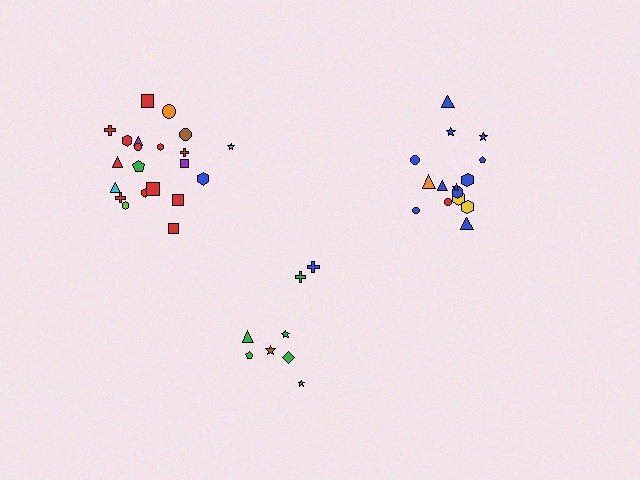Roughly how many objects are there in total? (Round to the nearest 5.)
Roughly 45 objects in total.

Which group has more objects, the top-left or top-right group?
The top-left group.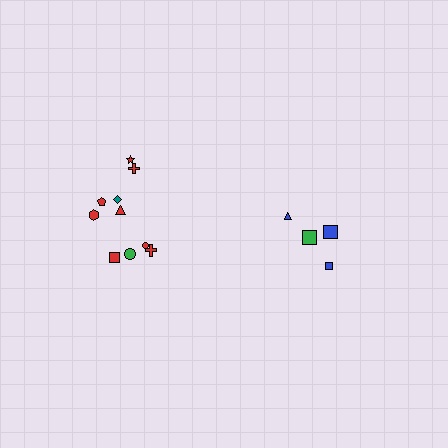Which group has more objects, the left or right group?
The left group.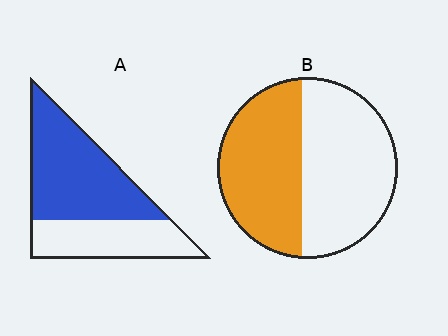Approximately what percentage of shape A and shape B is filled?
A is approximately 60% and B is approximately 45%.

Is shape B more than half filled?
Roughly half.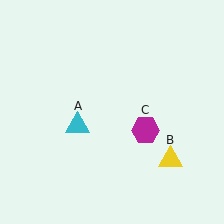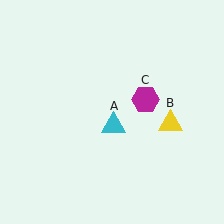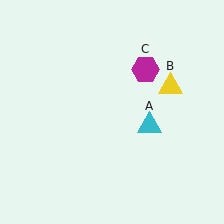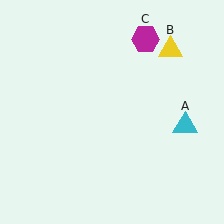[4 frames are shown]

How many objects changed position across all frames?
3 objects changed position: cyan triangle (object A), yellow triangle (object B), magenta hexagon (object C).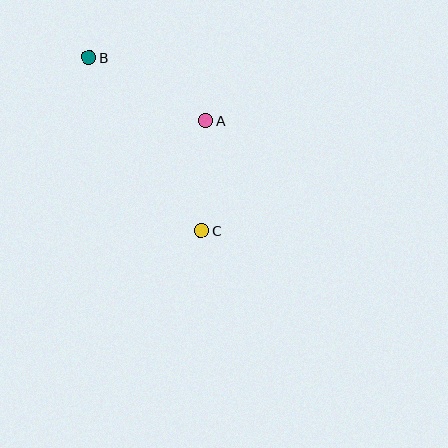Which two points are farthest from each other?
Points B and C are farthest from each other.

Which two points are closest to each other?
Points A and C are closest to each other.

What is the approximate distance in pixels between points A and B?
The distance between A and B is approximately 133 pixels.